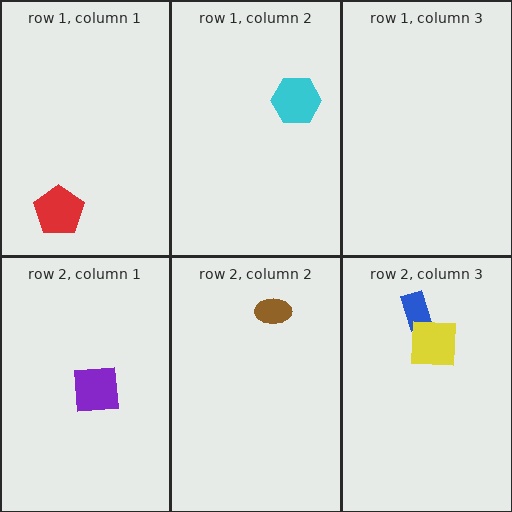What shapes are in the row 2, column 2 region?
The brown ellipse.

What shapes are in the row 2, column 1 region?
The purple square.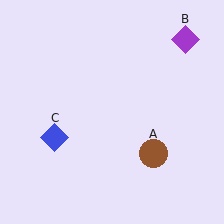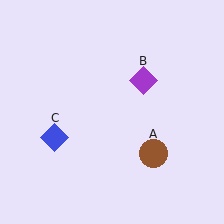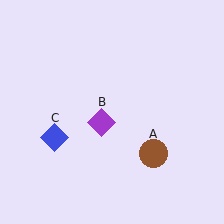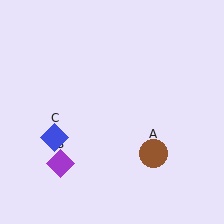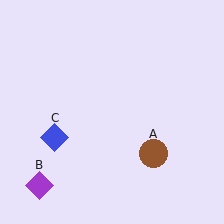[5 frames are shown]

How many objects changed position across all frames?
1 object changed position: purple diamond (object B).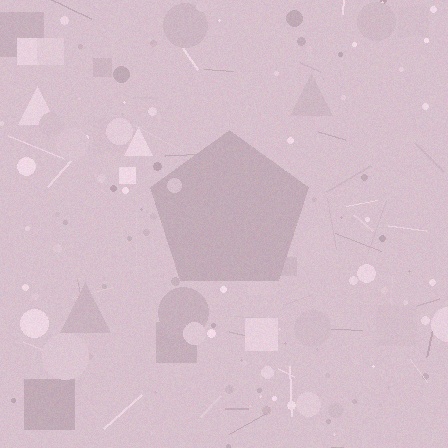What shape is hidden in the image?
A pentagon is hidden in the image.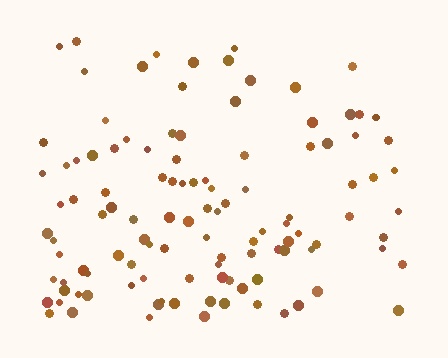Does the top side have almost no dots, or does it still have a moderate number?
Still a moderate number, just noticeably fewer than the bottom.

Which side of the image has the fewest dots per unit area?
The top.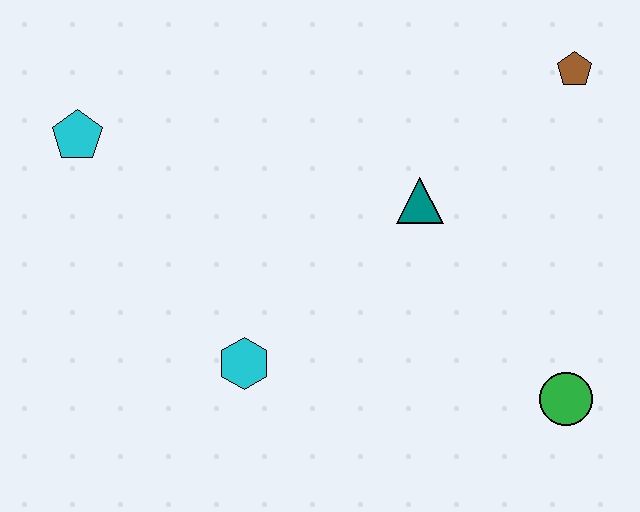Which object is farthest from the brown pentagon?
The cyan pentagon is farthest from the brown pentagon.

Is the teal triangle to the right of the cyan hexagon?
Yes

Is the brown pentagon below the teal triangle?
No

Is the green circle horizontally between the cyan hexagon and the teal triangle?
No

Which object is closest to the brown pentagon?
The teal triangle is closest to the brown pentagon.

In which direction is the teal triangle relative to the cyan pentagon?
The teal triangle is to the right of the cyan pentagon.